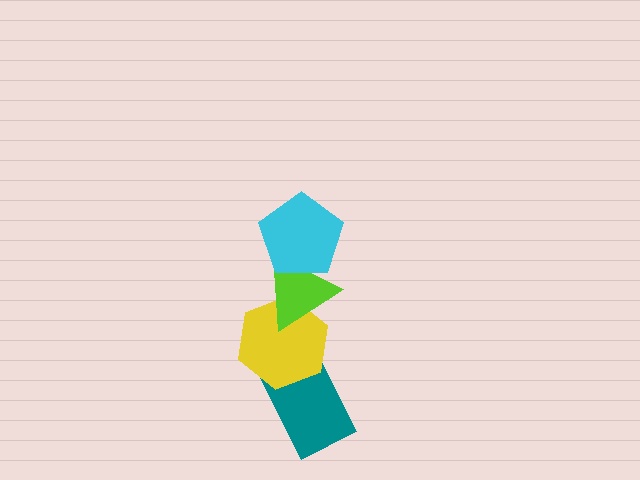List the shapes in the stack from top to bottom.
From top to bottom: the cyan pentagon, the lime triangle, the yellow hexagon, the teal rectangle.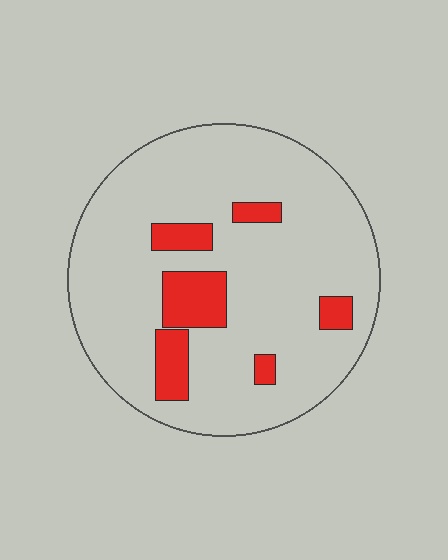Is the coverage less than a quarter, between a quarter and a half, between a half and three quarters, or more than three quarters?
Less than a quarter.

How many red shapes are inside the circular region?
6.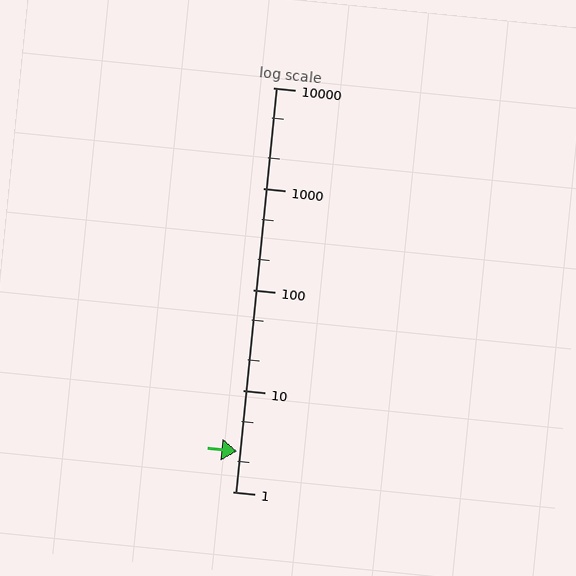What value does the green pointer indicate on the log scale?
The pointer indicates approximately 2.5.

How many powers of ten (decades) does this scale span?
The scale spans 4 decades, from 1 to 10000.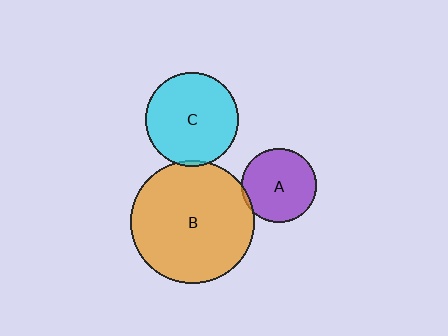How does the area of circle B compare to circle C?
Approximately 1.7 times.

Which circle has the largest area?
Circle B (orange).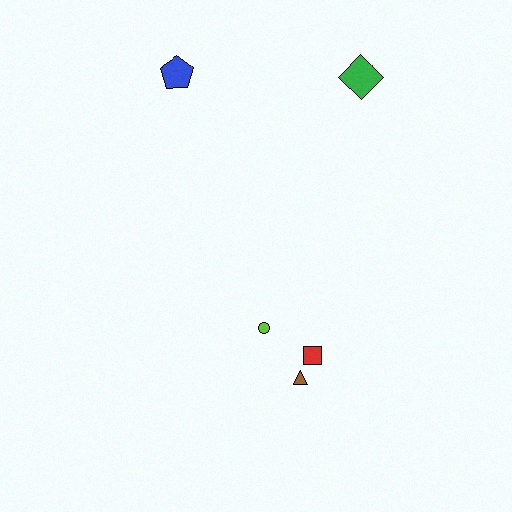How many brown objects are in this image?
There is 1 brown object.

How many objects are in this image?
There are 5 objects.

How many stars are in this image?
There are no stars.